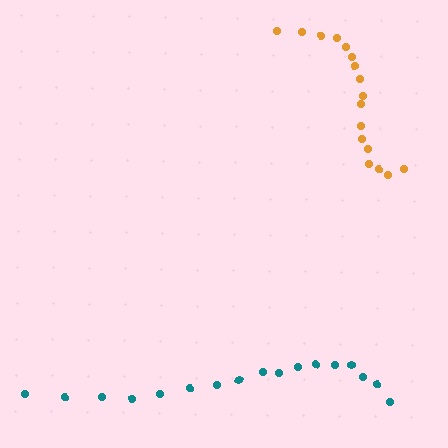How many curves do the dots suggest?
There are 2 distinct paths.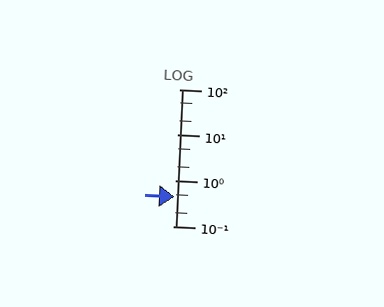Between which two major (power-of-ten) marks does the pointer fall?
The pointer is between 0.1 and 1.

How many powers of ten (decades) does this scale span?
The scale spans 3 decades, from 0.1 to 100.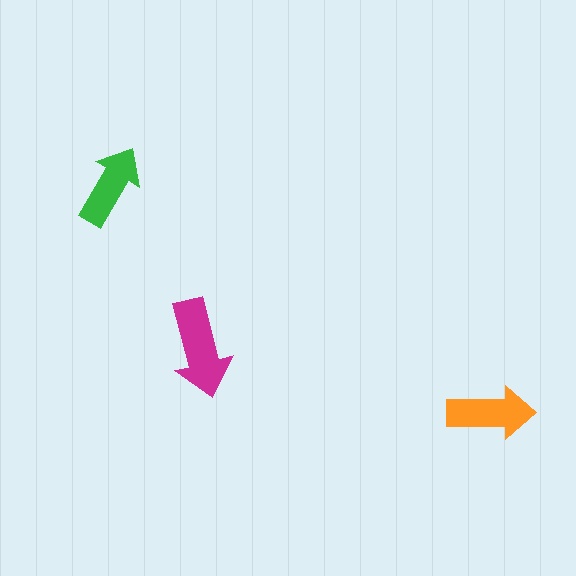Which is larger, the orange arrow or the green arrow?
The orange one.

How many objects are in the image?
There are 3 objects in the image.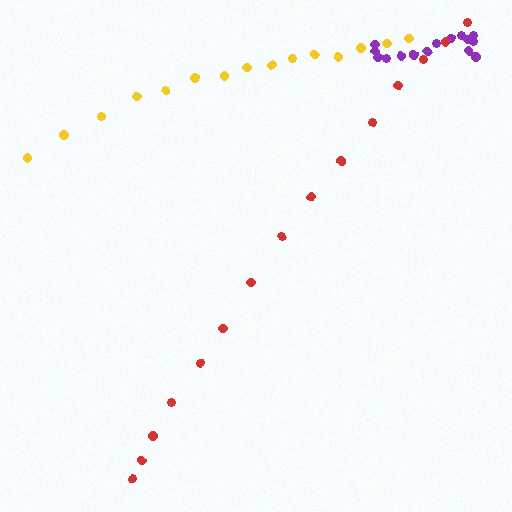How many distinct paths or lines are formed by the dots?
There are 3 distinct paths.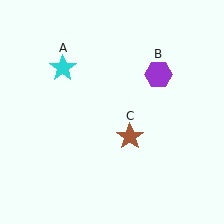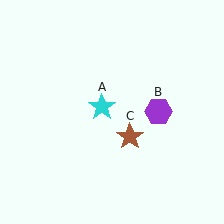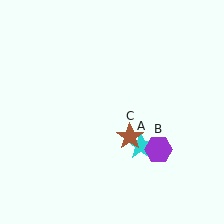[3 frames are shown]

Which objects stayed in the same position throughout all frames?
Brown star (object C) remained stationary.